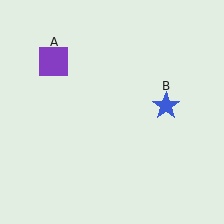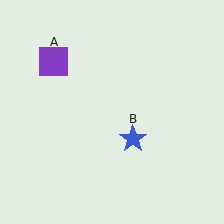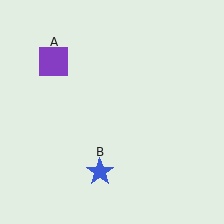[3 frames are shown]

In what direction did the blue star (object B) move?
The blue star (object B) moved down and to the left.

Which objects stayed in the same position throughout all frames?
Purple square (object A) remained stationary.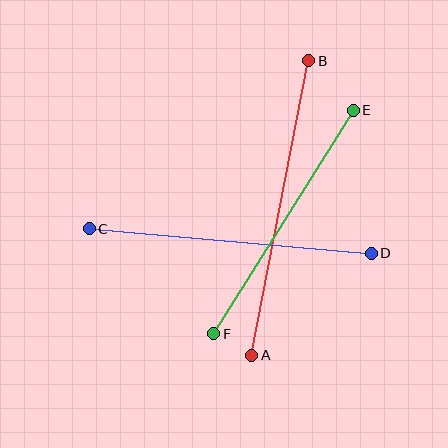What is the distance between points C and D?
The distance is approximately 283 pixels.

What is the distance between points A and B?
The distance is approximately 300 pixels.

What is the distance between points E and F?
The distance is approximately 264 pixels.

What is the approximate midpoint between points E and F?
The midpoint is at approximately (284, 222) pixels.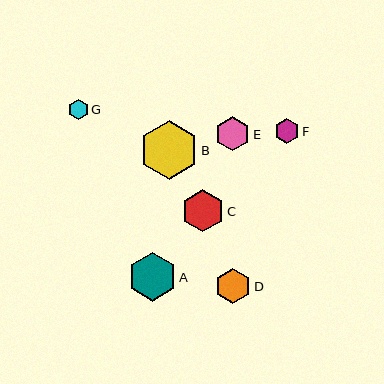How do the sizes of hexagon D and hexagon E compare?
Hexagon D and hexagon E are approximately the same size.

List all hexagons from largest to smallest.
From largest to smallest: B, A, C, D, E, F, G.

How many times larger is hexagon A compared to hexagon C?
Hexagon A is approximately 1.1 times the size of hexagon C.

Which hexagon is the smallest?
Hexagon G is the smallest with a size of approximately 20 pixels.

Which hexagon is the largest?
Hexagon B is the largest with a size of approximately 59 pixels.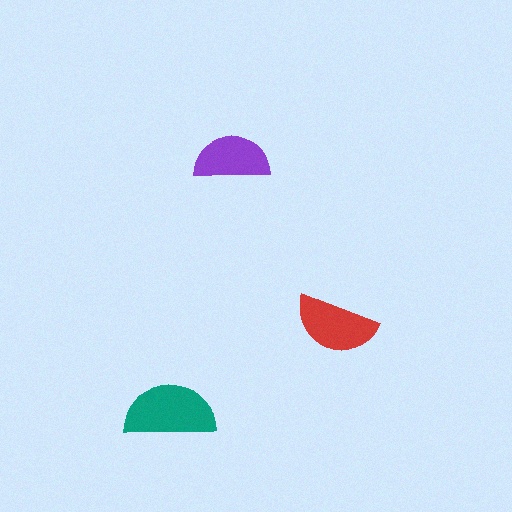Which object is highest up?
The purple semicircle is topmost.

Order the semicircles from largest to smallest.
the teal one, the red one, the purple one.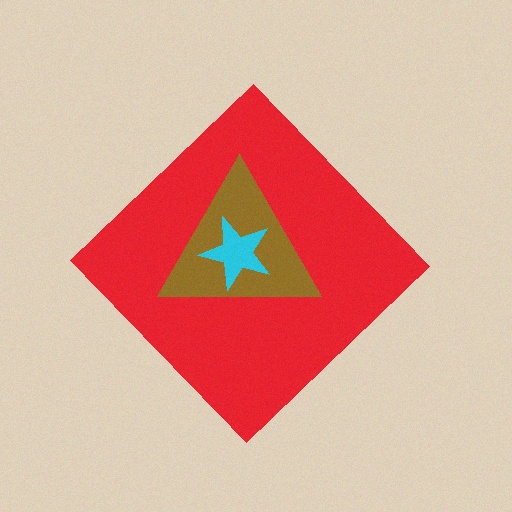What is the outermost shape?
The red diamond.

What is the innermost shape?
The cyan star.